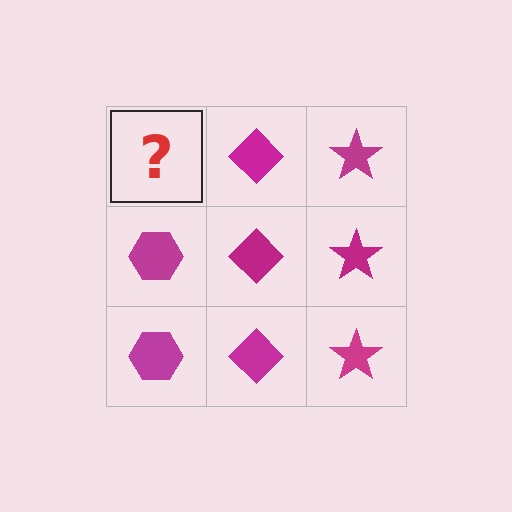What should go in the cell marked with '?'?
The missing cell should contain a magenta hexagon.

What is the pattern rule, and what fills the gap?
The rule is that each column has a consistent shape. The gap should be filled with a magenta hexagon.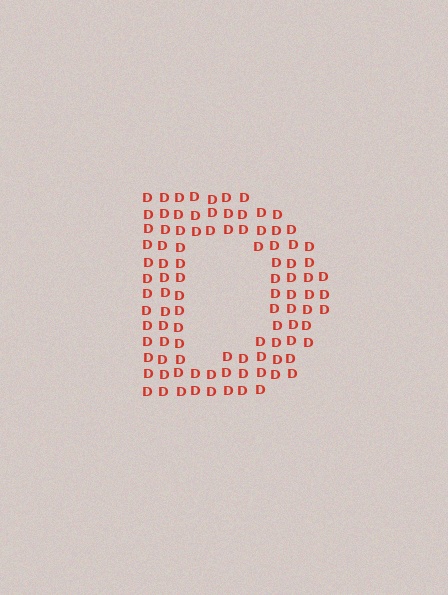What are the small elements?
The small elements are letter D's.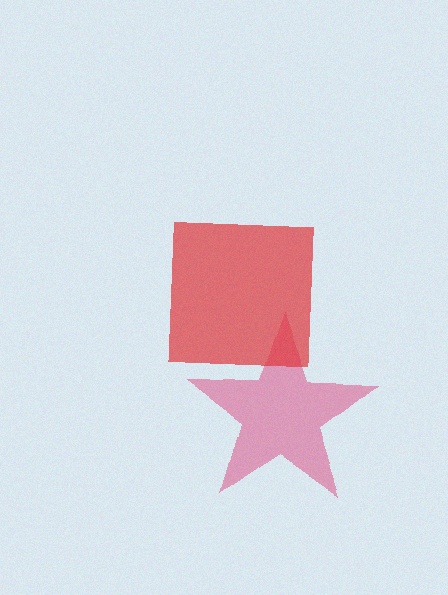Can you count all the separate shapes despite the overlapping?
Yes, there are 2 separate shapes.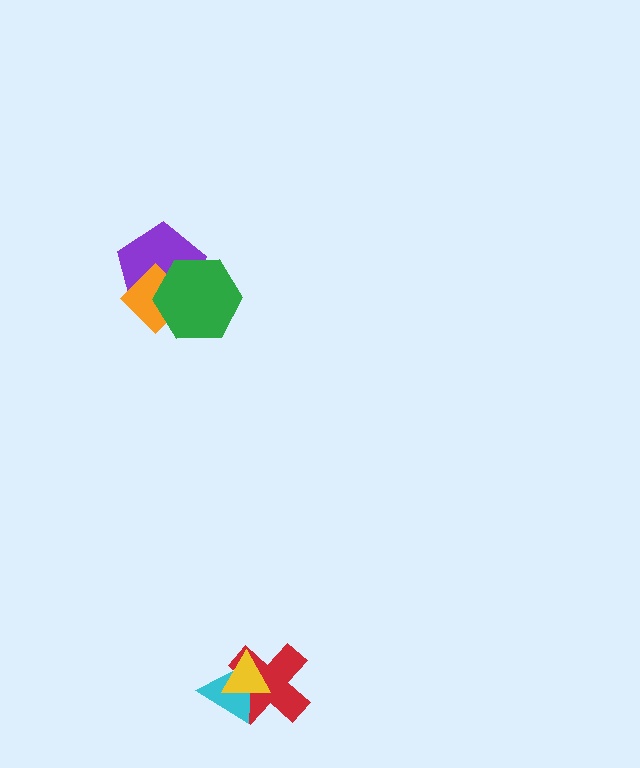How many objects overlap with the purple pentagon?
2 objects overlap with the purple pentagon.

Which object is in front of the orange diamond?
The green hexagon is in front of the orange diamond.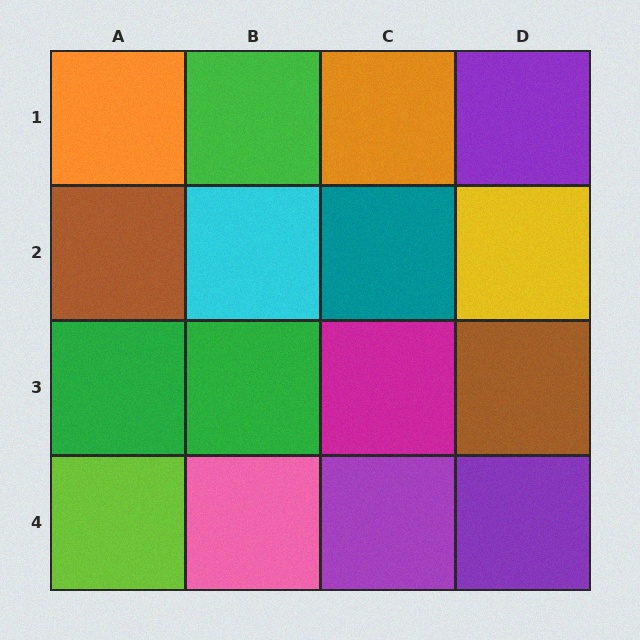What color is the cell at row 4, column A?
Lime.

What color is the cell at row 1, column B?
Green.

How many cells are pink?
1 cell is pink.